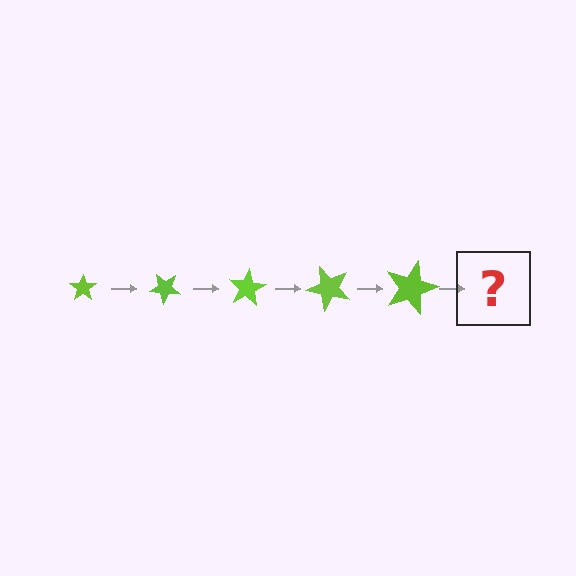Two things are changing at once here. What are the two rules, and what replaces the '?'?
The two rules are that the star grows larger each step and it rotates 40 degrees each step. The '?' should be a star, larger than the previous one and rotated 200 degrees from the start.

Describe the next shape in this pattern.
It should be a star, larger than the previous one and rotated 200 degrees from the start.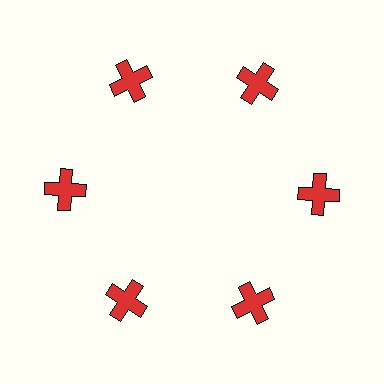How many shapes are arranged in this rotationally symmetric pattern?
There are 6 shapes, arranged in 6 groups of 1.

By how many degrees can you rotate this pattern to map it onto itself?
The pattern maps onto itself every 60 degrees of rotation.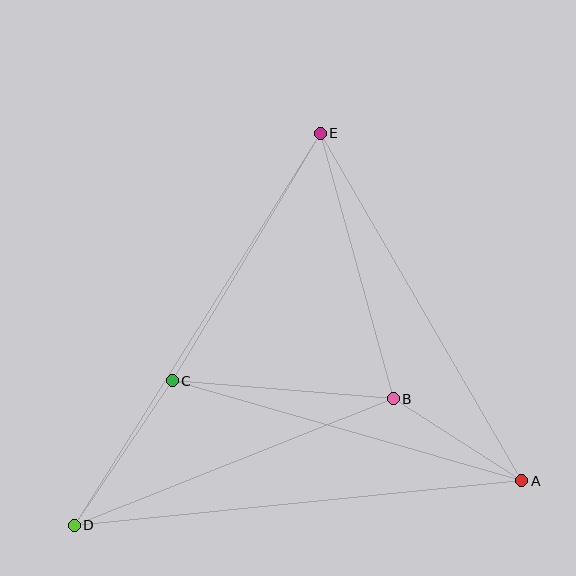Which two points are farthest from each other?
Points D and E are farthest from each other.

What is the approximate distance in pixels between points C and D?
The distance between C and D is approximately 174 pixels.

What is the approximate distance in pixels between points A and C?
The distance between A and C is approximately 364 pixels.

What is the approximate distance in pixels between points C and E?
The distance between C and E is approximately 289 pixels.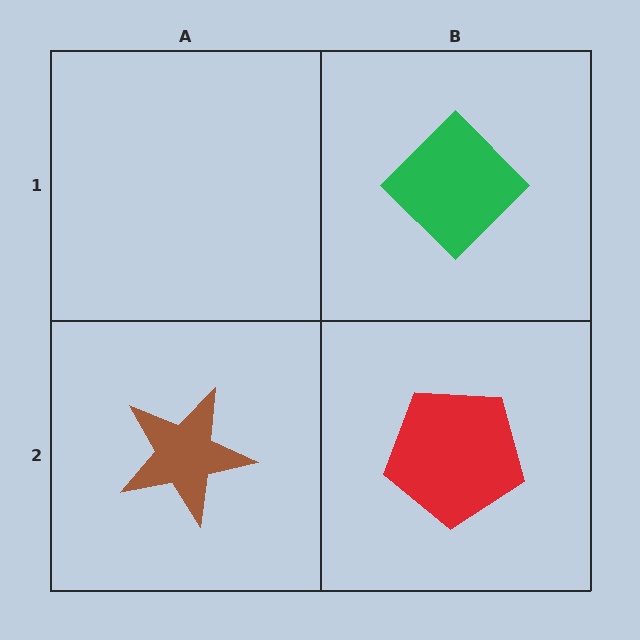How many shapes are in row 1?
1 shape.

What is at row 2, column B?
A red pentagon.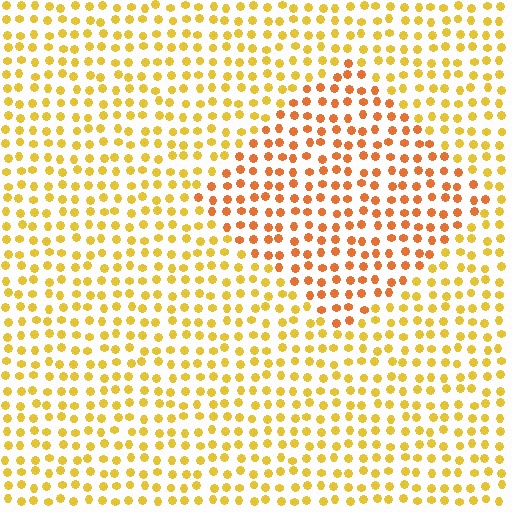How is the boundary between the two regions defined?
The boundary is defined purely by a slight shift in hue (about 28 degrees). Spacing, size, and orientation are identical on both sides.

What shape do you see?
I see a diamond.